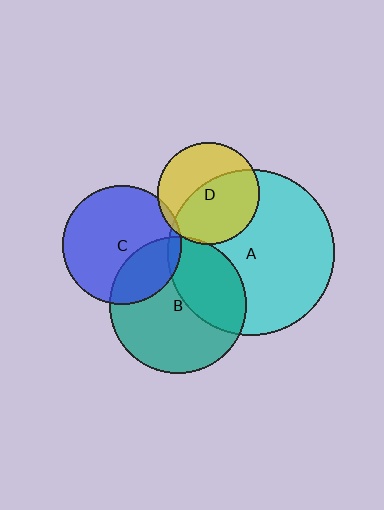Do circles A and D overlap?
Yes.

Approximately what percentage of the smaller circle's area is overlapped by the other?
Approximately 55%.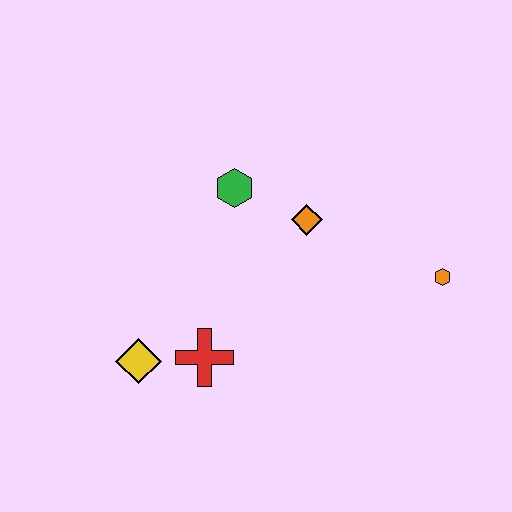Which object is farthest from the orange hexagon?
The yellow diamond is farthest from the orange hexagon.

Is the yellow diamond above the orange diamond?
No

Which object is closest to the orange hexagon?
The orange diamond is closest to the orange hexagon.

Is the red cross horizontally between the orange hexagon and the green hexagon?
No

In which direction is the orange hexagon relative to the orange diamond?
The orange hexagon is to the right of the orange diamond.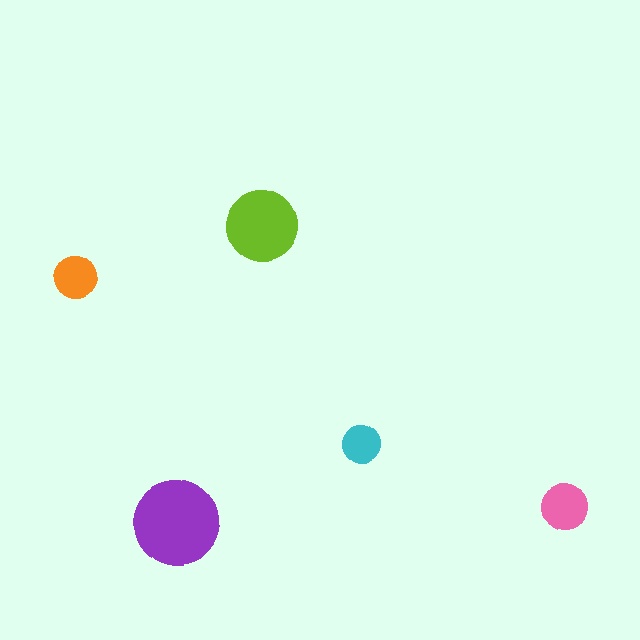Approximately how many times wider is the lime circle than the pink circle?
About 1.5 times wider.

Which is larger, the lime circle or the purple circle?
The purple one.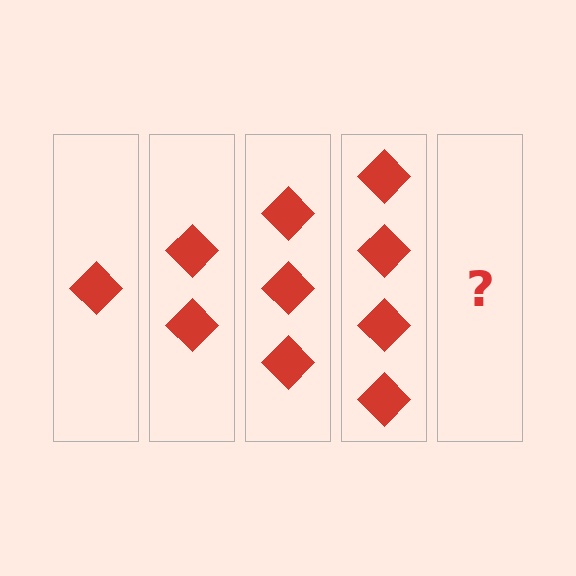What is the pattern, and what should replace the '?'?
The pattern is that each step adds one more diamond. The '?' should be 5 diamonds.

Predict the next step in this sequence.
The next step is 5 diamonds.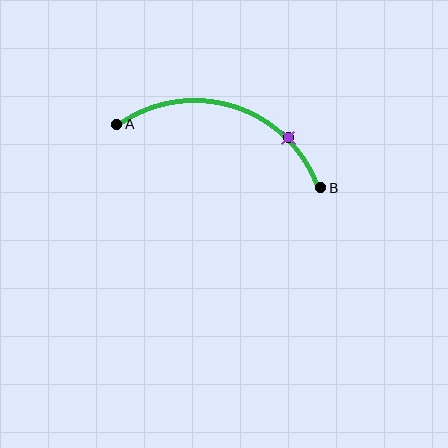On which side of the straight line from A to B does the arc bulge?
The arc bulges above the straight line connecting A and B.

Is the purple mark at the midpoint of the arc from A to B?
No. The purple mark lies on the arc but is closer to endpoint B. The arc midpoint would be at the point on the curve equidistant along the arc from both A and B.